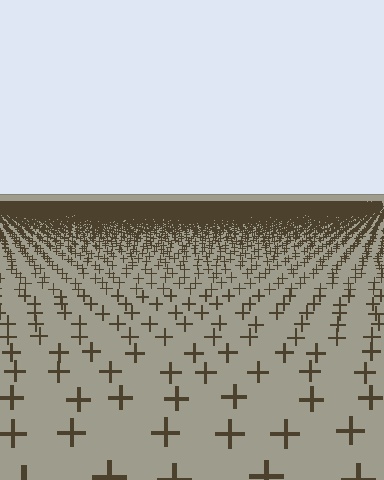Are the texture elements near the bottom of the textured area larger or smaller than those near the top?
Larger. Near the bottom, elements are closer to the viewer and appear at a bigger on-screen size.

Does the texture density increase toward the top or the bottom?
Density increases toward the top.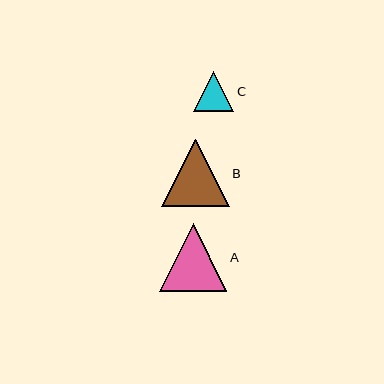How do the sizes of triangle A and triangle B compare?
Triangle A and triangle B are approximately the same size.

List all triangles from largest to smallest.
From largest to smallest: A, B, C.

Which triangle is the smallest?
Triangle C is the smallest with a size of approximately 40 pixels.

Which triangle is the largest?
Triangle A is the largest with a size of approximately 67 pixels.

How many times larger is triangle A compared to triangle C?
Triangle A is approximately 1.7 times the size of triangle C.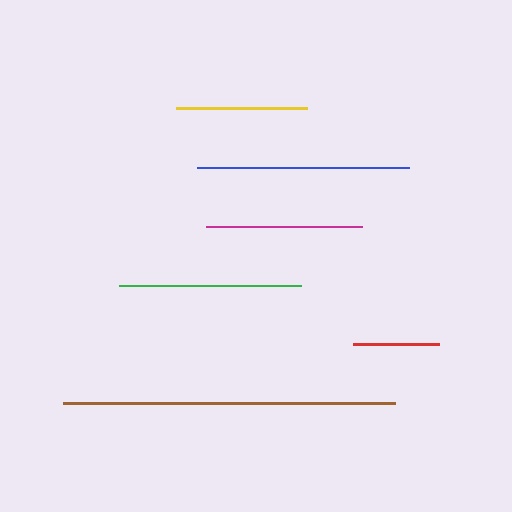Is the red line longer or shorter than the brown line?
The brown line is longer than the red line.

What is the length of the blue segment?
The blue segment is approximately 212 pixels long.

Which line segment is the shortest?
The red line is the shortest at approximately 86 pixels.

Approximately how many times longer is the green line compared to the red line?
The green line is approximately 2.1 times the length of the red line.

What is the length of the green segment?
The green segment is approximately 182 pixels long.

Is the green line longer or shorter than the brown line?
The brown line is longer than the green line.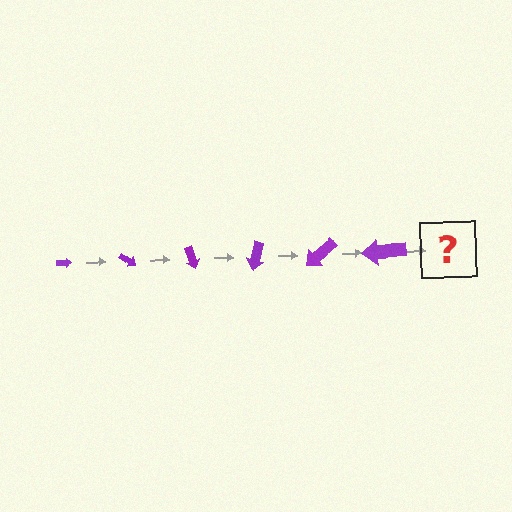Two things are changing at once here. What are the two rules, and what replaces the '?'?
The two rules are that the arrow grows larger each step and it rotates 35 degrees each step. The '?' should be an arrow, larger than the previous one and rotated 210 degrees from the start.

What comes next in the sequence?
The next element should be an arrow, larger than the previous one and rotated 210 degrees from the start.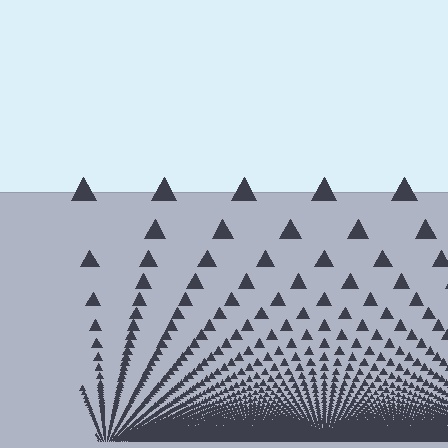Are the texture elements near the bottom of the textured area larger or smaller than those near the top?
Smaller. The gradient is inverted — elements near the bottom are smaller and denser.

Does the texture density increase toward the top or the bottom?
Density increases toward the bottom.